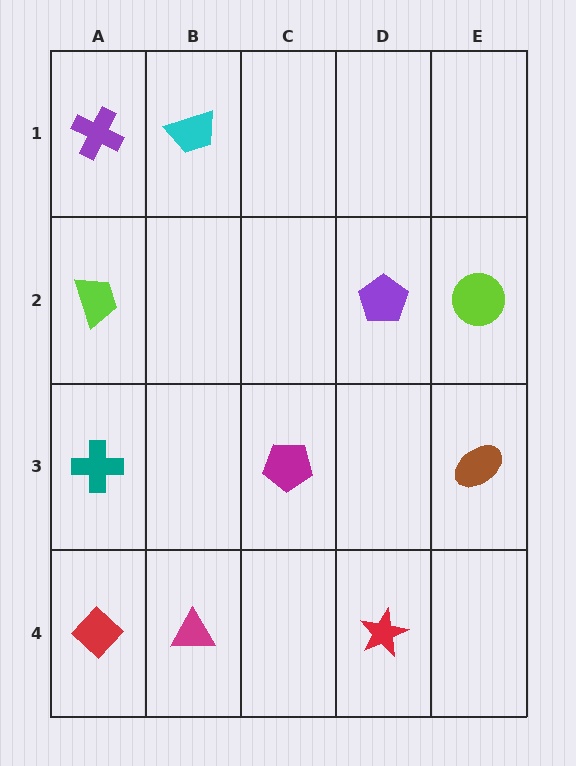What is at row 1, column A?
A purple cross.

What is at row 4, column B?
A magenta triangle.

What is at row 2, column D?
A purple pentagon.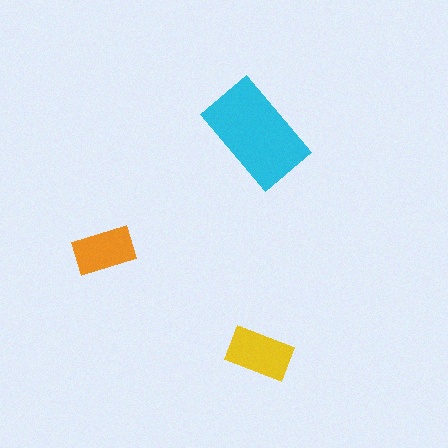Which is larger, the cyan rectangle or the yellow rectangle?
The cyan one.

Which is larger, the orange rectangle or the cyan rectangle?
The cyan one.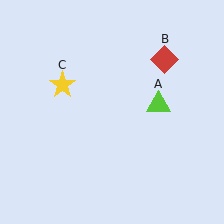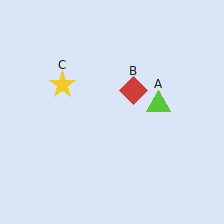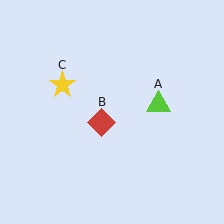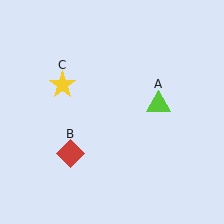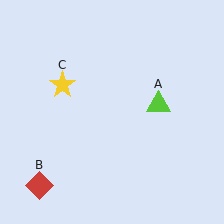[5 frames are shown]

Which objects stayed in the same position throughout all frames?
Lime triangle (object A) and yellow star (object C) remained stationary.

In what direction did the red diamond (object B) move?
The red diamond (object B) moved down and to the left.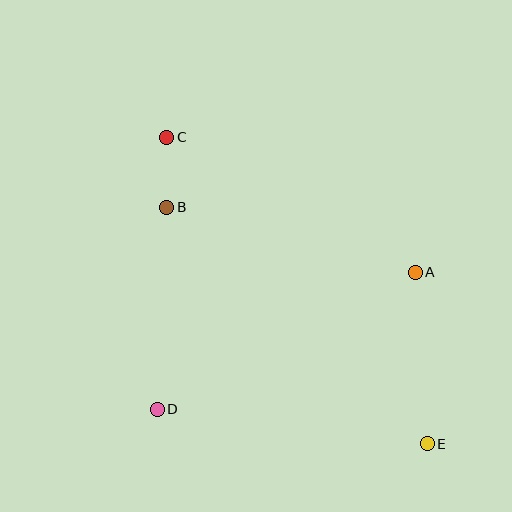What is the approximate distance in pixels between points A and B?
The distance between A and B is approximately 257 pixels.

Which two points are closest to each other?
Points B and C are closest to each other.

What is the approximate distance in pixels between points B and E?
The distance between B and E is approximately 352 pixels.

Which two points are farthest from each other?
Points C and E are farthest from each other.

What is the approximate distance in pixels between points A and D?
The distance between A and D is approximately 292 pixels.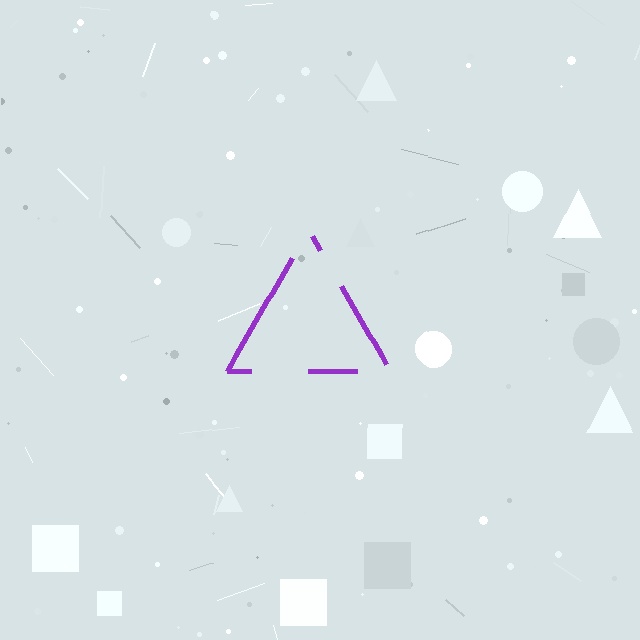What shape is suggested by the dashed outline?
The dashed outline suggests a triangle.